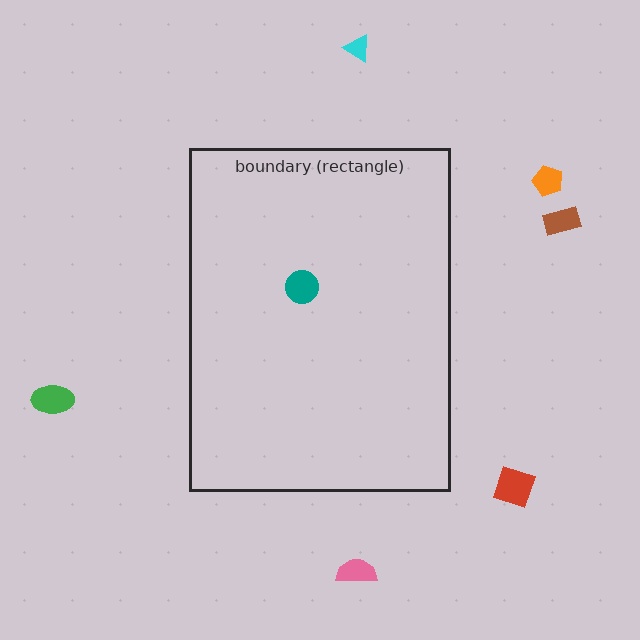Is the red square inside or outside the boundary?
Outside.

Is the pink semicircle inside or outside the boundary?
Outside.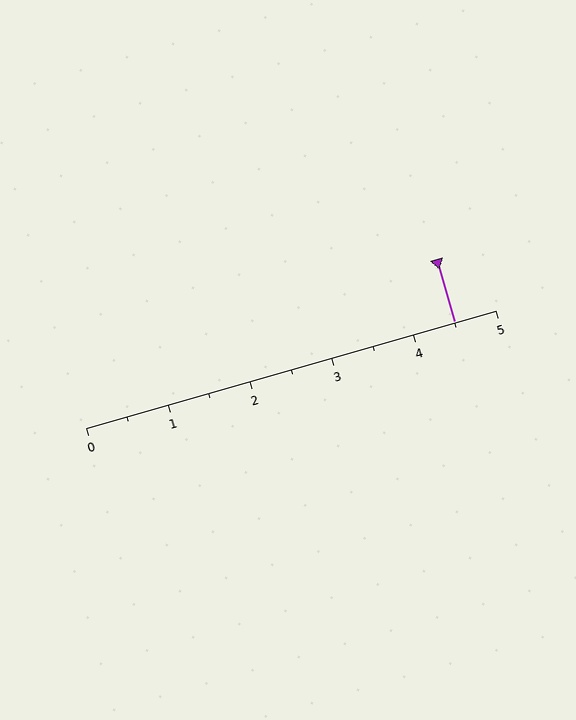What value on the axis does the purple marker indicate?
The marker indicates approximately 4.5.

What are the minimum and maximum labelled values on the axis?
The axis runs from 0 to 5.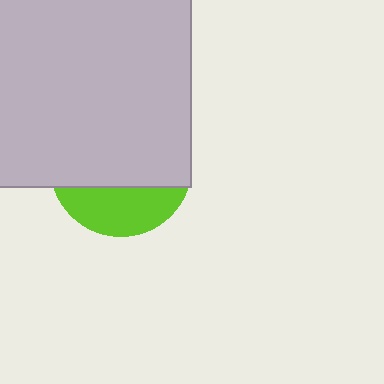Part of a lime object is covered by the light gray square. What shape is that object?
It is a circle.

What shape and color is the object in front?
The object in front is a light gray square.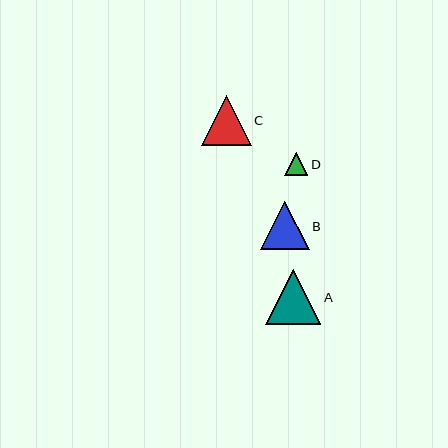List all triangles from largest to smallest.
From largest to smallest: A, C, B, D.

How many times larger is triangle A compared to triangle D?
Triangle A is approximately 2.4 times the size of triangle D.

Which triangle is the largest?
Triangle A is the largest with a size of approximately 55 pixels.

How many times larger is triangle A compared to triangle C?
Triangle A is approximately 1.1 times the size of triangle C.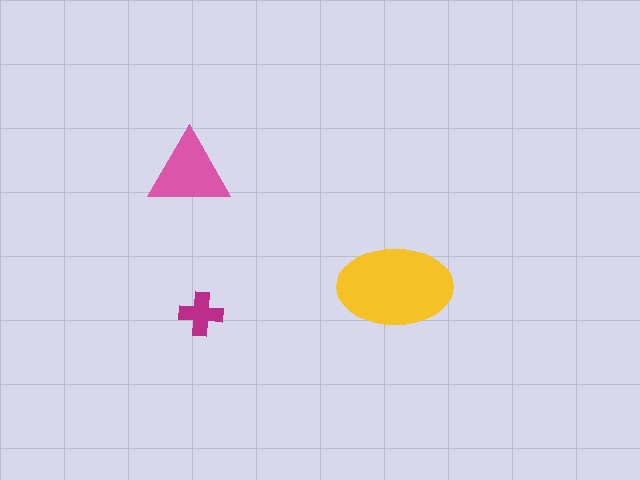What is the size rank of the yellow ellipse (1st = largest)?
1st.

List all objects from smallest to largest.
The magenta cross, the pink triangle, the yellow ellipse.